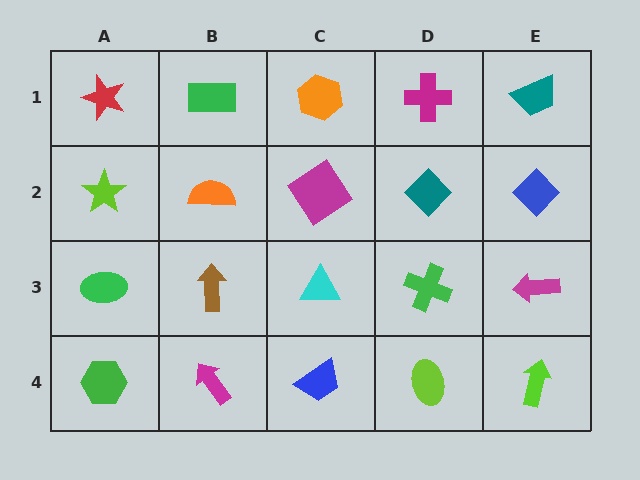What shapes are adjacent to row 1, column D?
A teal diamond (row 2, column D), an orange hexagon (row 1, column C), a teal trapezoid (row 1, column E).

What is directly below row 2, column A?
A green ellipse.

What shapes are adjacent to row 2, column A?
A red star (row 1, column A), a green ellipse (row 3, column A), an orange semicircle (row 2, column B).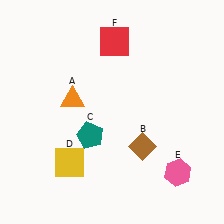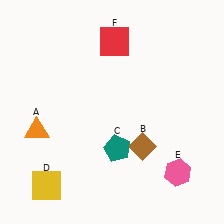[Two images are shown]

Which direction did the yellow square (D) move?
The yellow square (D) moved left.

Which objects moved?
The objects that moved are: the orange triangle (A), the teal pentagon (C), the yellow square (D).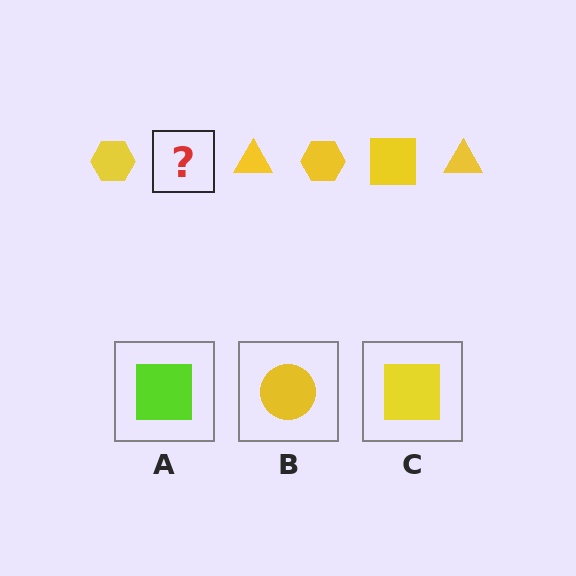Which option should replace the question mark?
Option C.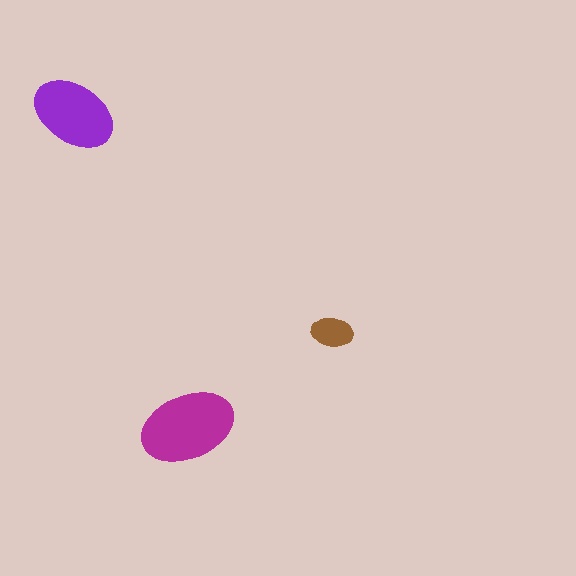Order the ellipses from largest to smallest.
the magenta one, the purple one, the brown one.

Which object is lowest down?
The magenta ellipse is bottommost.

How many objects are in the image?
There are 3 objects in the image.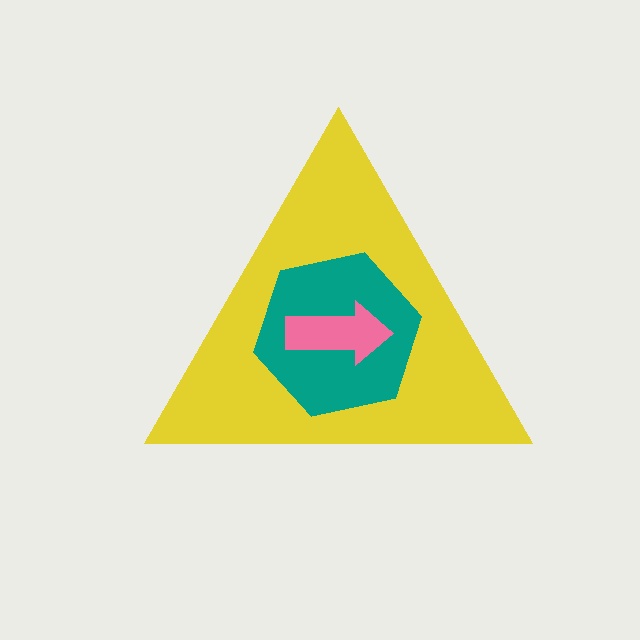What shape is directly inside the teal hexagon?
The pink arrow.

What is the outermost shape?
The yellow triangle.